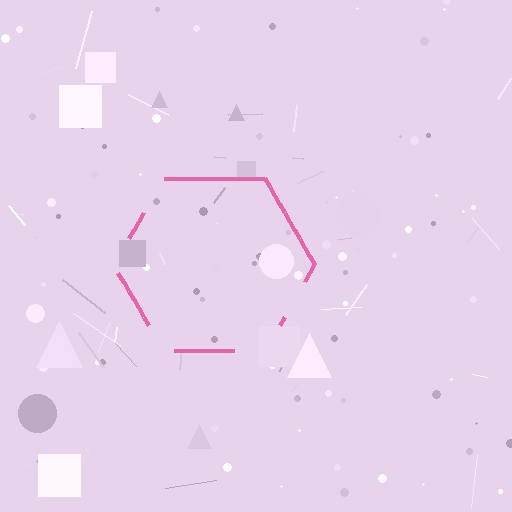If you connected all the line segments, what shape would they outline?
They would outline a hexagon.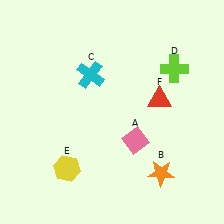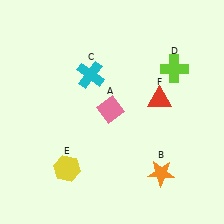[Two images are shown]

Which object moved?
The pink diamond (A) moved up.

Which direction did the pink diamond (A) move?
The pink diamond (A) moved up.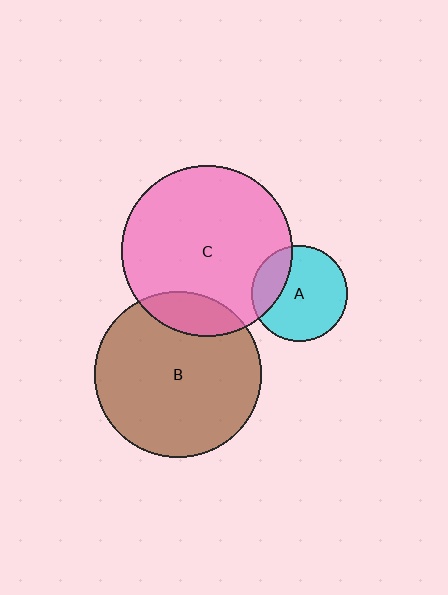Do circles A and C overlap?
Yes.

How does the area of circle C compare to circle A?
Approximately 3.2 times.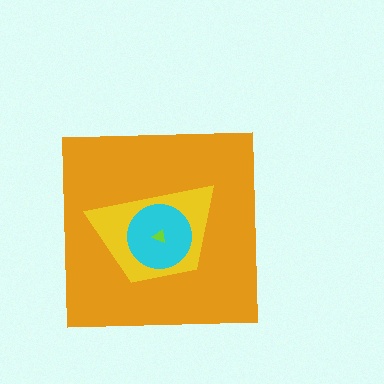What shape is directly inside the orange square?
The yellow trapezoid.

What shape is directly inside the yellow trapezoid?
The cyan circle.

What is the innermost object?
The lime triangle.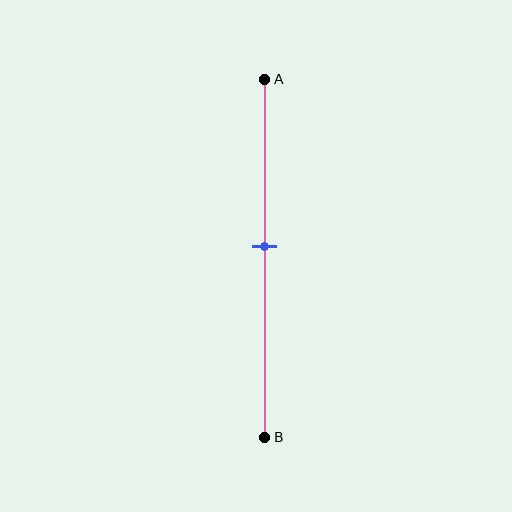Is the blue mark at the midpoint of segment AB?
No, the mark is at about 45% from A, not at the 50% midpoint.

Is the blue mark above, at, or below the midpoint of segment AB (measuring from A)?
The blue mark is above the midpoint of segment AB.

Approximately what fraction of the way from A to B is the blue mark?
The blue mark is approximately 45% of the way from A to B.